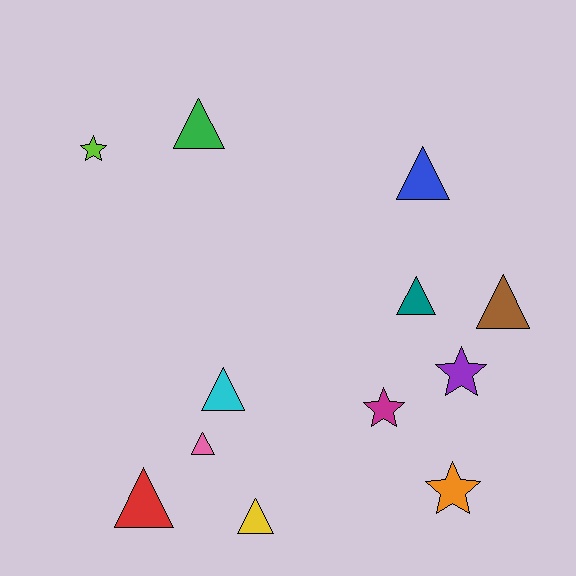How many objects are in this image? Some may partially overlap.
There are 12 objects.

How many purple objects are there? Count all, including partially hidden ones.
There is 1 purple object.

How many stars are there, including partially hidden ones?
There are 4 stars.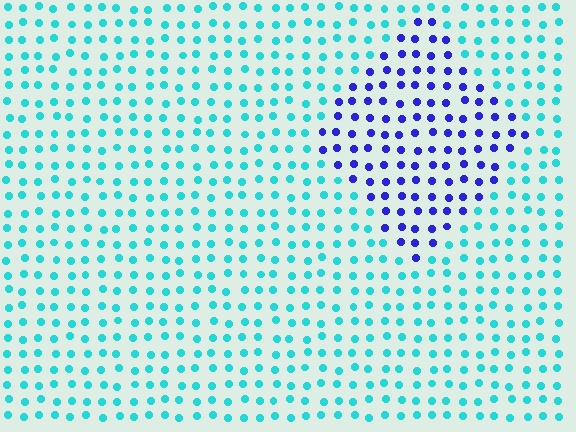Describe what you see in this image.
The image is filled with small cyan elements in a uniform arrangement. A diamond-shaped region is visible where the elements are tinted to a slightly different hue, forming a subtle color boundary.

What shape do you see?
I see a diamond.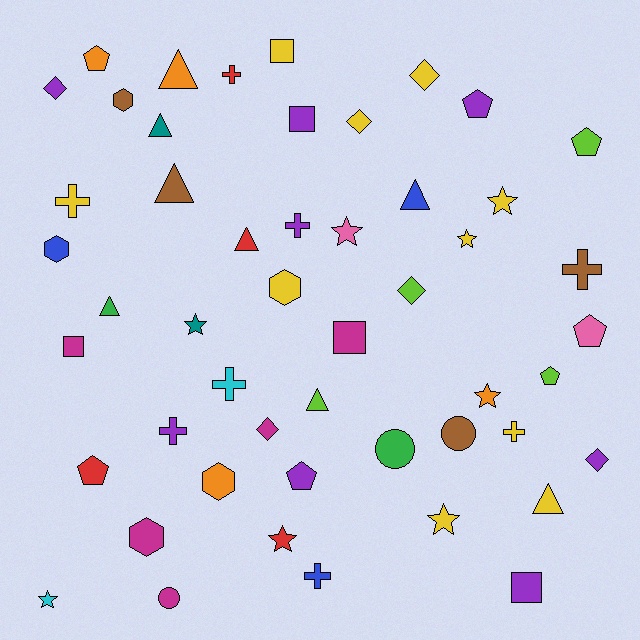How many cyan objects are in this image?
There are 2 cyan objects.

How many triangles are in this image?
There are 8 triangles.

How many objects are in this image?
There are 50 objects.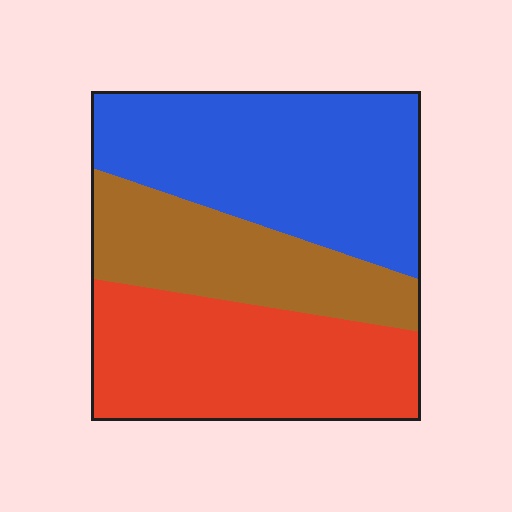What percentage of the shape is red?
Red covers roughly 35% of the shape.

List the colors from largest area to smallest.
From largest to smallest: blue, red, brown.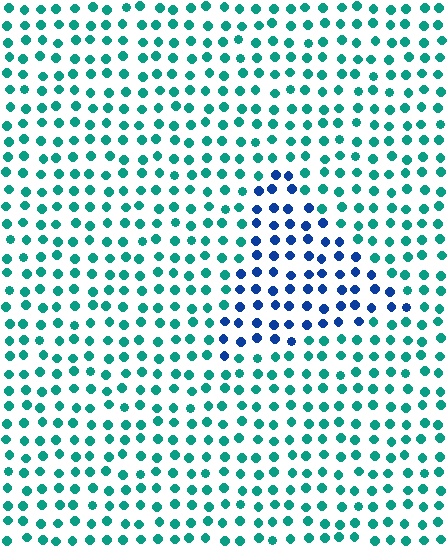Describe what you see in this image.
The image is filled with small teal elements in a uniform arrangement. A triangle-shaped region is visible where the elements are tinted to a slightly different hue, forming a subtle color boundary.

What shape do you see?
I see a triangle.